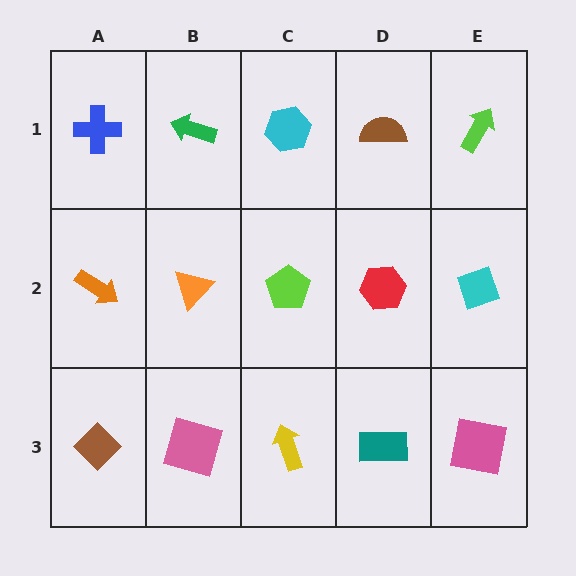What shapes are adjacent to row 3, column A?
An orange arrow (row 2, column A), a pink square (row 3, column B).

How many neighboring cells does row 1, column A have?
2.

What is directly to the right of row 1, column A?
A green arrow.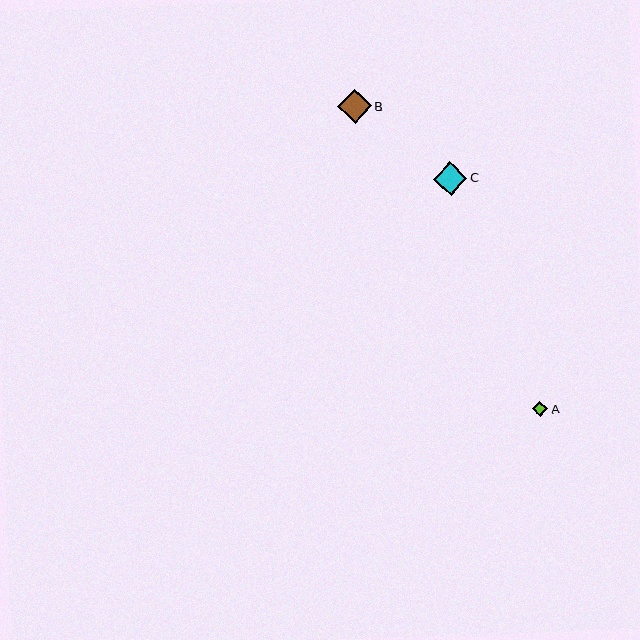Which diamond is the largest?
Diamond B is the largest with a size of approximately 34 pixels.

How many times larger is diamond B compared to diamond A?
Diamond B is approximately 2.2 times the size of diamond A.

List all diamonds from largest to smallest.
From largest to smallest: B, C, A.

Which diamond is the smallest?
Diamond A is the smallest with a size of approximately 16 pixels.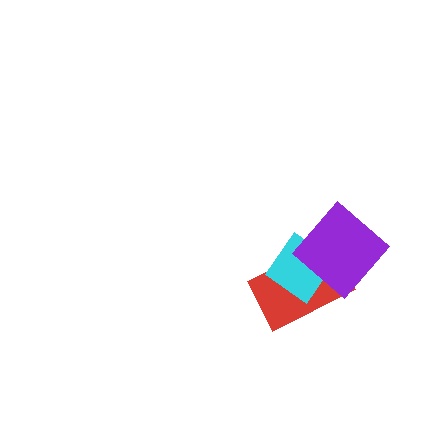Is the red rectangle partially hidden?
Yes, it is partially covered by another shape.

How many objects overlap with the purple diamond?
2 objects overlap with the purple diamond.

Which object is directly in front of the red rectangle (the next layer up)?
The cyan diamond is directly in front of the red rectangle.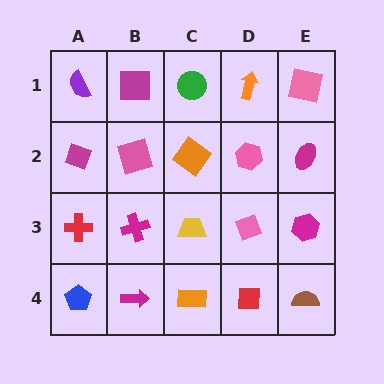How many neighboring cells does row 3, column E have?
3.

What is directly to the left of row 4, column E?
A red square.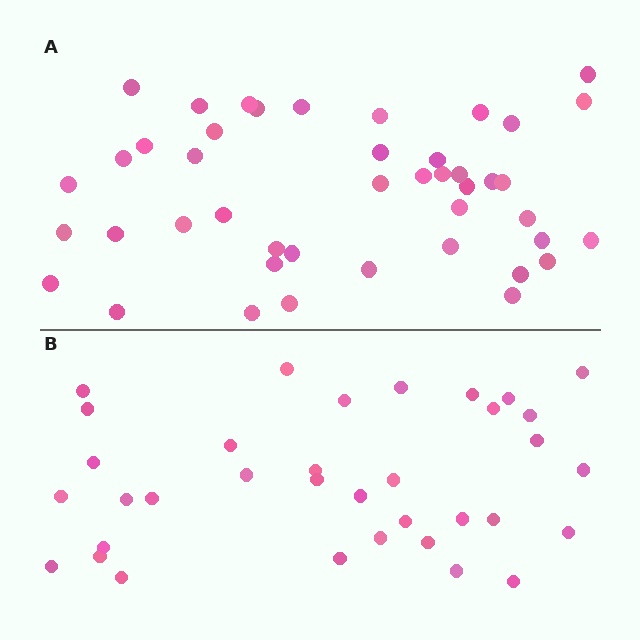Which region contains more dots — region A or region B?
Region A (the top region) has more dots.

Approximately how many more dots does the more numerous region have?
Region A has roughly 8 or so more dots than region B.